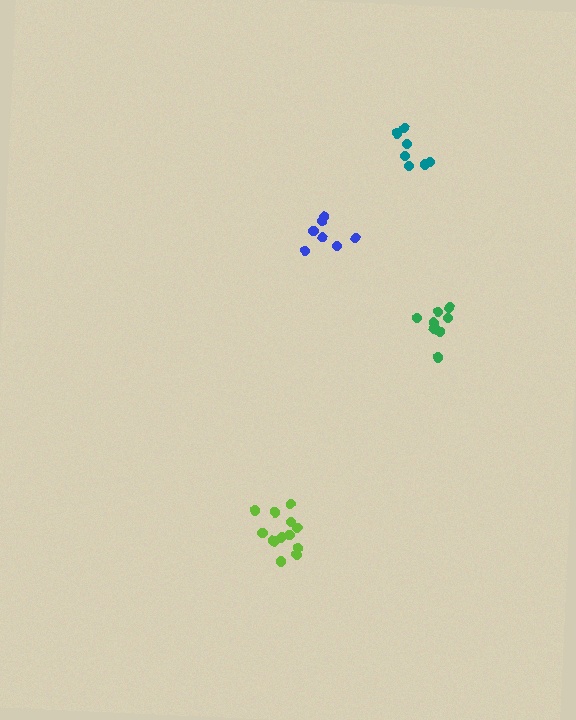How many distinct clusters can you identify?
There are 4 distinct clusters.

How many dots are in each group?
Group 1: 8 dots, Group 2: 9 dots, Group 3: 7 dots, Group 4: 13 dots (37 total).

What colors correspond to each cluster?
The clusters are colored: teal, green, blue, lime.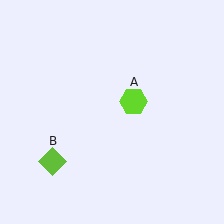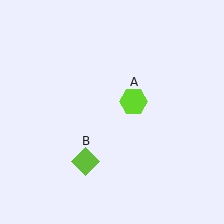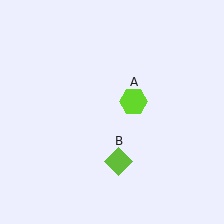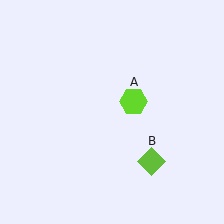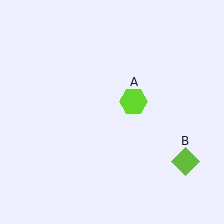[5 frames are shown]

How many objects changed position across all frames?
1 object changed position: lime diamond (object B).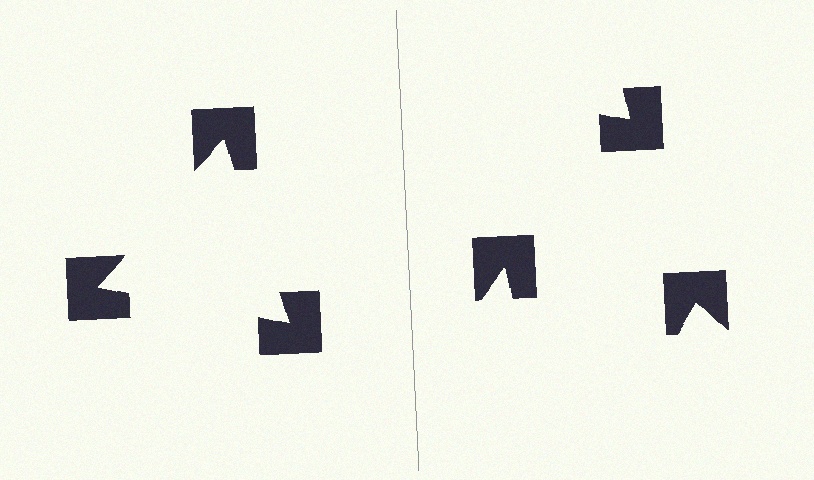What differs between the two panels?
The notched squares are positioned identically on both sides; only the wedge orientations differ. On the left they align to a triangle; on the right they are misaligned.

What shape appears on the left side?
An illusory triangle.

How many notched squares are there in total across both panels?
6 — 3 on each side.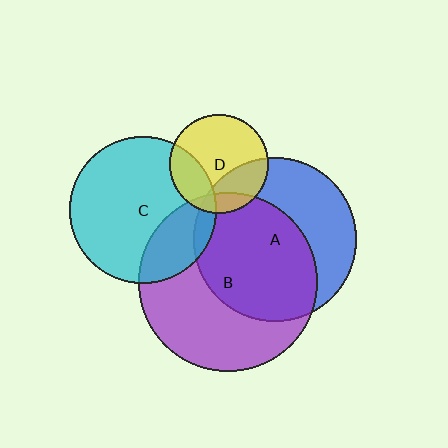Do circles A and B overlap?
Yes.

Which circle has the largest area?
Circle B (purple).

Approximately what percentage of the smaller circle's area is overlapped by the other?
Approximately 60%.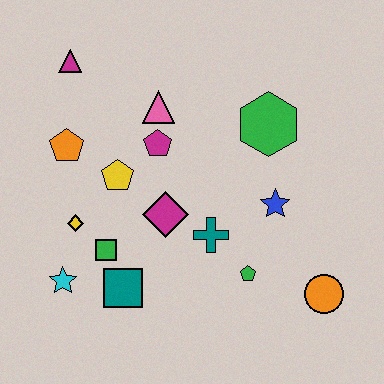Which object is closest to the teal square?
The green square is closest to the teal square.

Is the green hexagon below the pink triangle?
Yes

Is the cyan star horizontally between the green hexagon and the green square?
No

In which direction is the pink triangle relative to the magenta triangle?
The pink triangle is to the right of the magenta triangle.